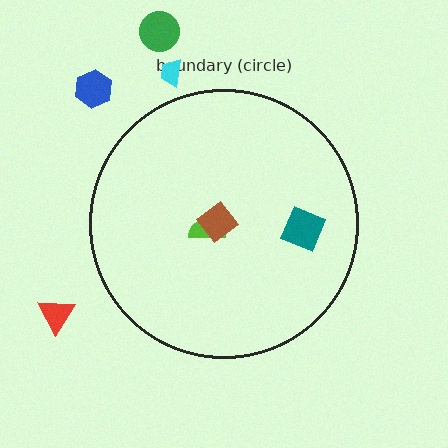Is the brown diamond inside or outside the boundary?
Inside.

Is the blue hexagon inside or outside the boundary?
Outside.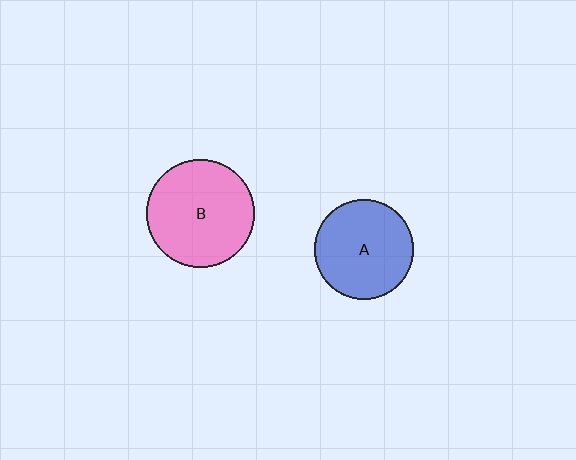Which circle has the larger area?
Circle B (pink).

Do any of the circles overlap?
No, none of the circles overlap.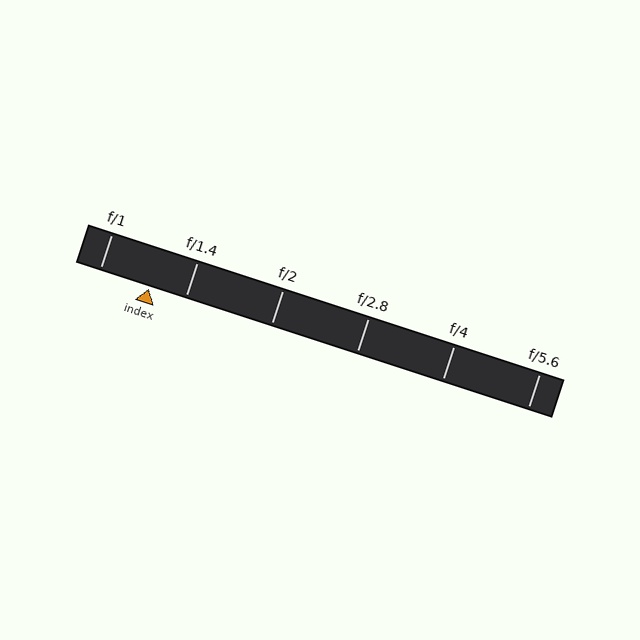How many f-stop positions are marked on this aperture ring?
There are 6 f-stop positions marked.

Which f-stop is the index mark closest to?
The index mark is closest to f/1.4.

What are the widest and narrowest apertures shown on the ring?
The widest aperture shown is f/1 and the narrowest is f/5.6.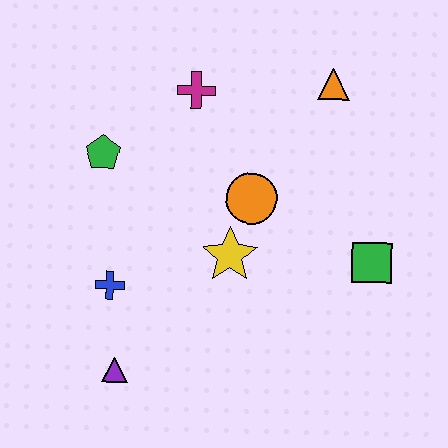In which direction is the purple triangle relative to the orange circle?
The purple triangle is below the orange circle.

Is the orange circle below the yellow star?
No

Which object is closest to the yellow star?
The orange circle is closest to the yellow star.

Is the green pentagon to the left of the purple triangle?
Yes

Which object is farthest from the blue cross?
The orange triangle is farthest from the blue cross.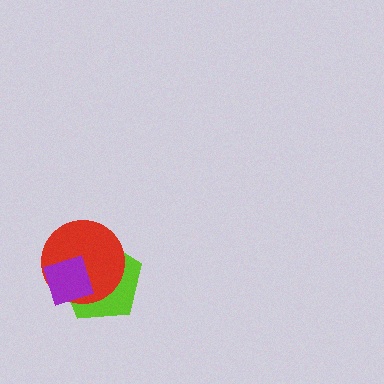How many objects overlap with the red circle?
2 objects overlap with the red circle.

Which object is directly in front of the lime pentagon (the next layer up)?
The red circle is directly in front of the lime pentagon.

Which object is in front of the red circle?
The purple diamond is in front of the red circle.